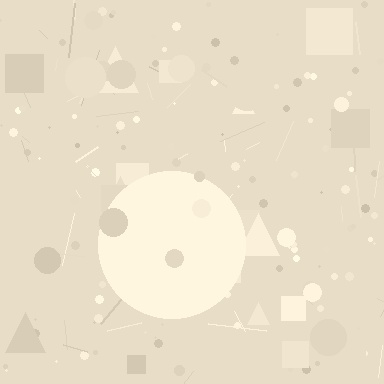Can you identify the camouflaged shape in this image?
The camouflaged shape is a circle.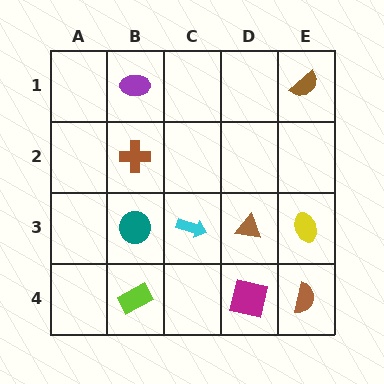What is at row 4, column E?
A brown semicircle.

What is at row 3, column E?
A yellow ellipse.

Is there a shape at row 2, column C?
No, that cell is empty.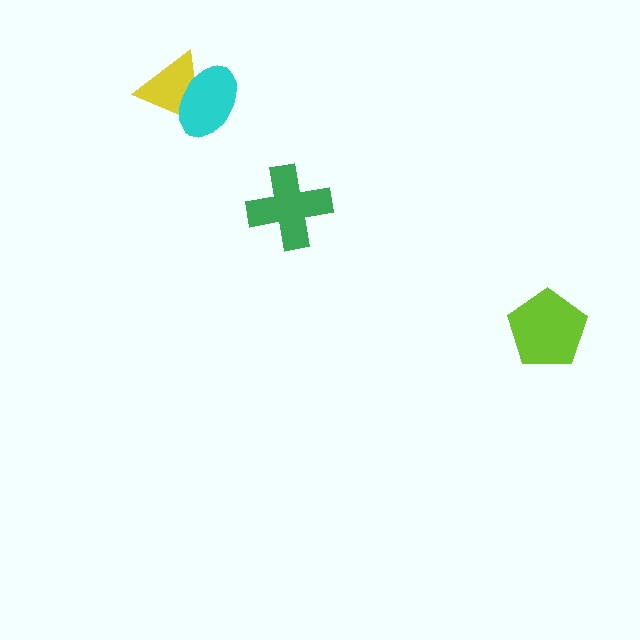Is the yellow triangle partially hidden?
Yes, it is partially covered by another shape.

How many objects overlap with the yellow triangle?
1 object overlaps with the yellow triangle.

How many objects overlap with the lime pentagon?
0 objects overlap with the lime pentagon.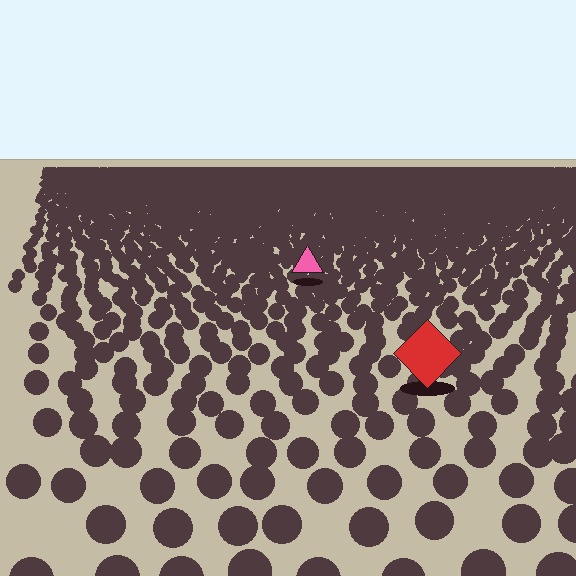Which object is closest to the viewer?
The red diamond is closest. The texture marks near it are larger and more spread out.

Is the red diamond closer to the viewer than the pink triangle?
Yes. The red diamond is closer — you can tell from the texture gradient: the ground texture is coarser near it.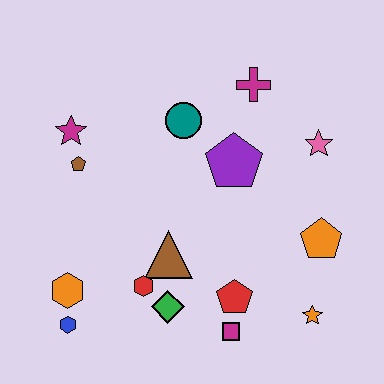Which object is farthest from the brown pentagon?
The orange star is farthest from the brown pentagon.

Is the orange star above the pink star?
No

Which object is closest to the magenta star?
The brown pentagon is closest to the magenta star.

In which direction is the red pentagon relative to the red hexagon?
The red pentagon is to the right of the red hexagon.